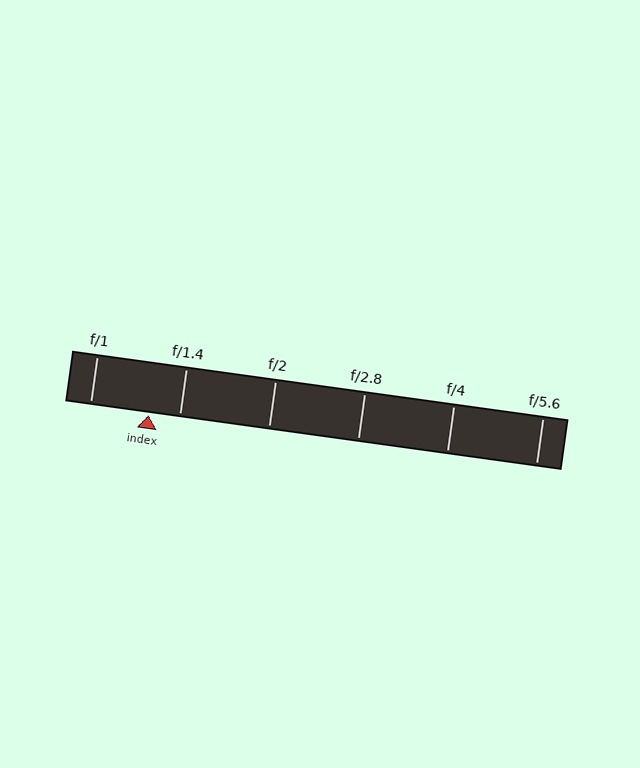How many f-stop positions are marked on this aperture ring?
There are 6 f-stop positions marked.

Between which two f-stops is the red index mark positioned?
The index mark is between f/1 and f/1.4.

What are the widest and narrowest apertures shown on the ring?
The widest aperture shown is f/1 and the narrowest is f/5.6.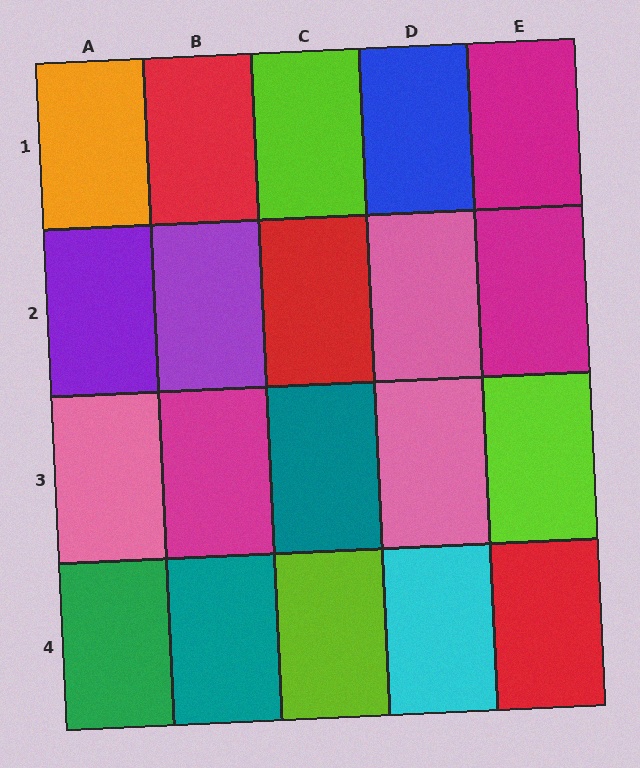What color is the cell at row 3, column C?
Teal.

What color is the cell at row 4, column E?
Red.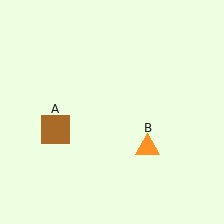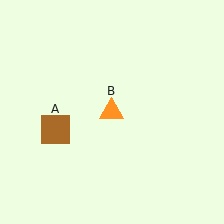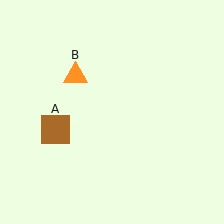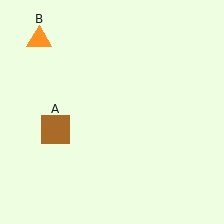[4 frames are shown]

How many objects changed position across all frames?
1 object changed position: orange triangle (object B).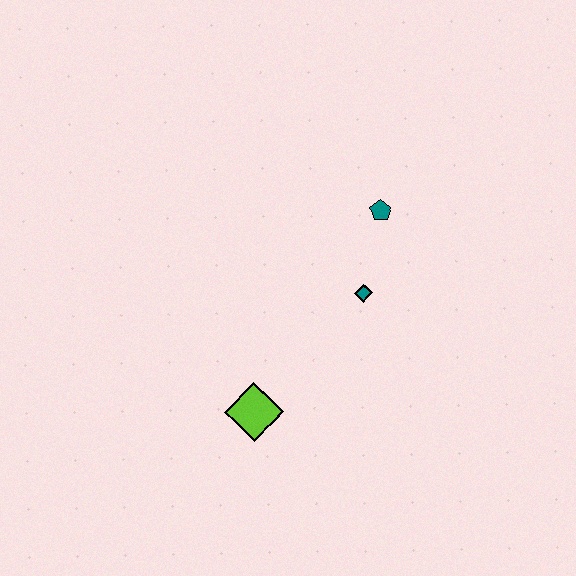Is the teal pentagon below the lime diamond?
No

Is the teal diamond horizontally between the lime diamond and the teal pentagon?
Yes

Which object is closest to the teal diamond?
The teal pentagon is closest to the teal diamond.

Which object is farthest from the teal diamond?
The lime diamond is farthest from the teal diamond.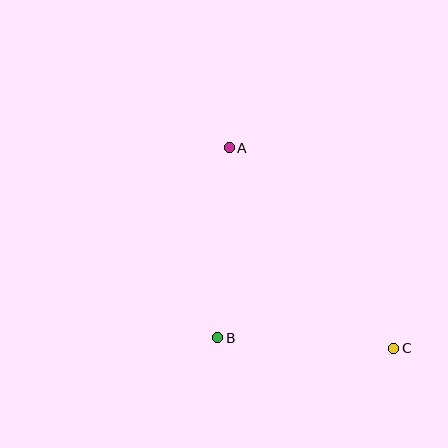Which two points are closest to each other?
Points B and C are closest to each other.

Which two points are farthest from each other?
Points A and C are farthest from each other.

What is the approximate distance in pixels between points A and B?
The distance between A and B is approximately 190 pixels.